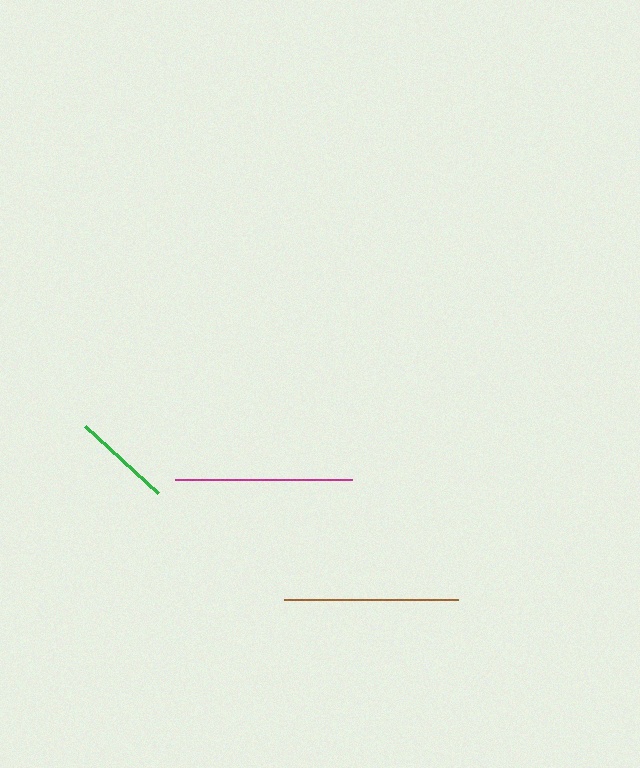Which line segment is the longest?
The magenta line is the longest at approximately 176 pixels.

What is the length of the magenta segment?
The magenta segment is approximately 176 pixels long.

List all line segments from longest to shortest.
From longest to shortest: magenta, brown, green.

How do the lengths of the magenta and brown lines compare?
The magenta and brown lines are approximately the same length.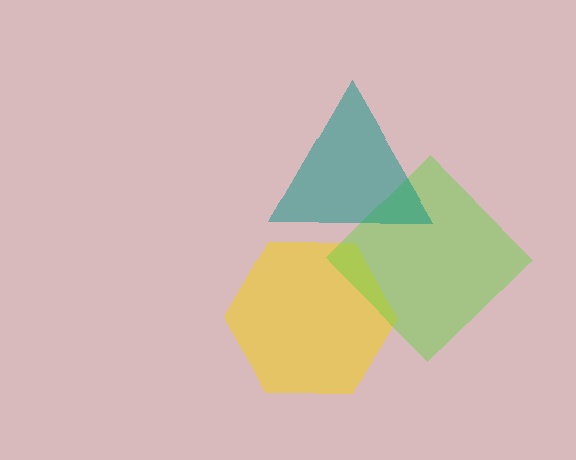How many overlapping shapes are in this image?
There are 3 overlapping shapes in the image.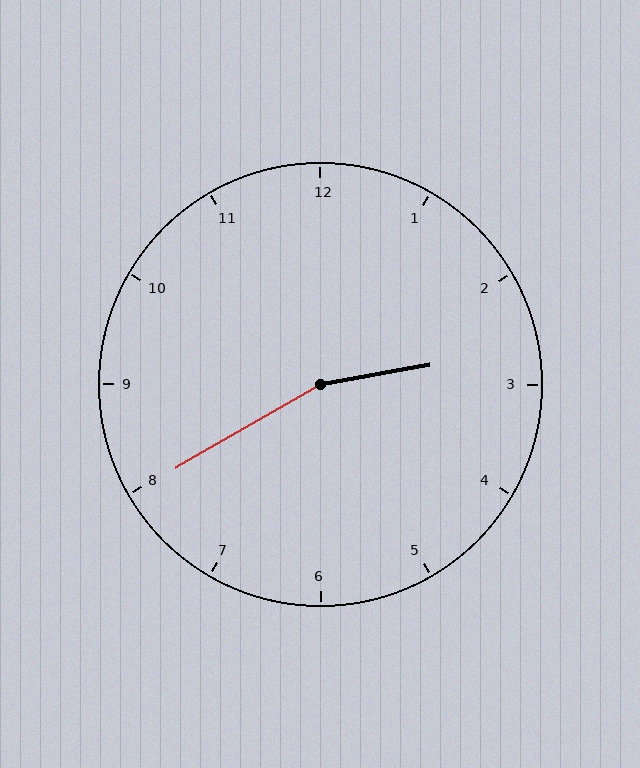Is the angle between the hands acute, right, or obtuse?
It is obtuse.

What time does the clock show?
2:40.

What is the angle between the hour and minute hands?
Approximately 160 degrees.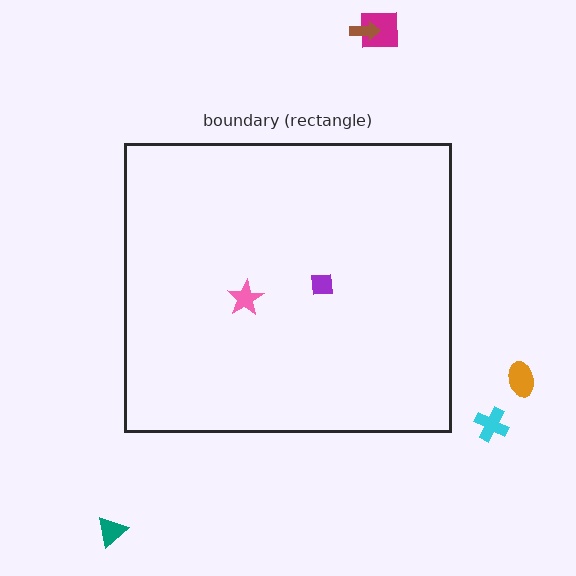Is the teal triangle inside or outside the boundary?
Outside.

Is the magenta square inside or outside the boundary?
Outside.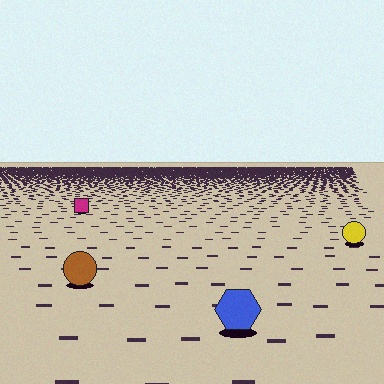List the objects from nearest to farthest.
From nearest to farthest: the blue hexagon, the brown circle, the yellow circle, the magenta square.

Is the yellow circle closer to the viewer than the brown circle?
No. The brown circle is closer — you can tell from the texture gradient: the ground texture is coarser near it.